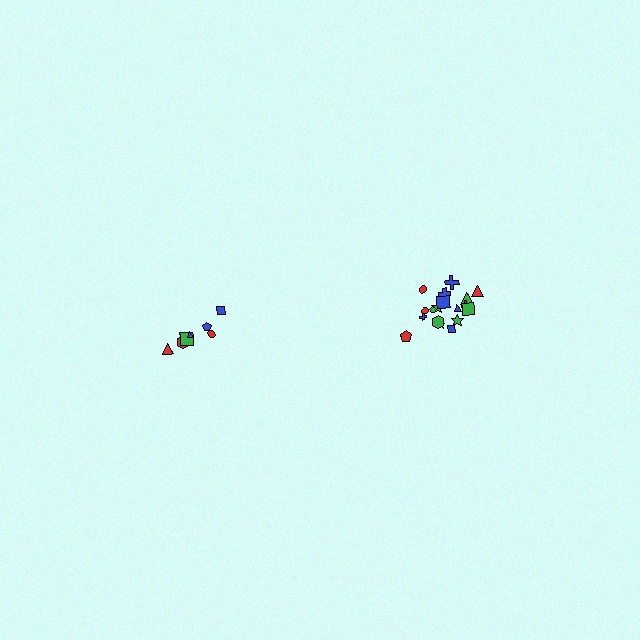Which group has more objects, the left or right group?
The right group.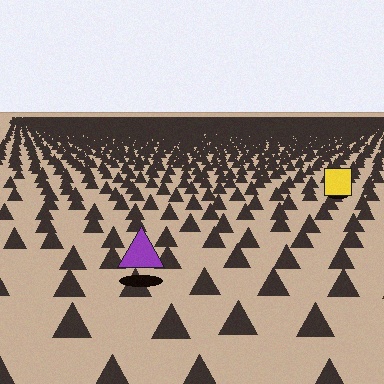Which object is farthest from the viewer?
The yellow square is farthest from the viewer. It appears smaller and the ground texture around it is denser.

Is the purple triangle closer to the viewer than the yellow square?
Yes. The purple triangle is closer — you can tell from the texture gradient: the ground texture is coarser near it.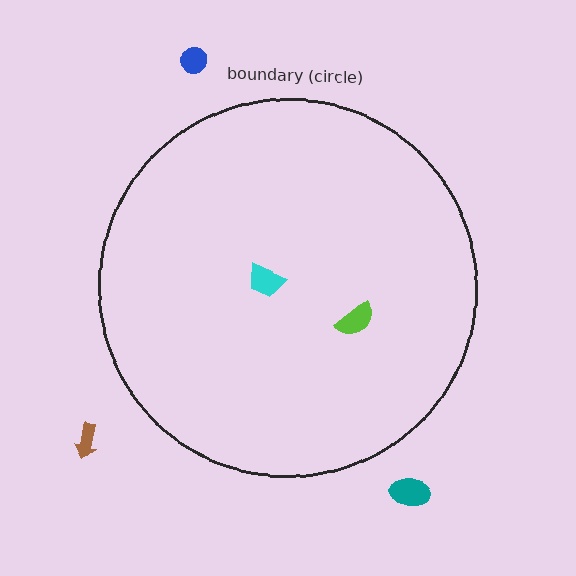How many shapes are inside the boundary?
2 inside, 3 outside.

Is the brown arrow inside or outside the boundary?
Outside.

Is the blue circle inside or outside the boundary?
Outside.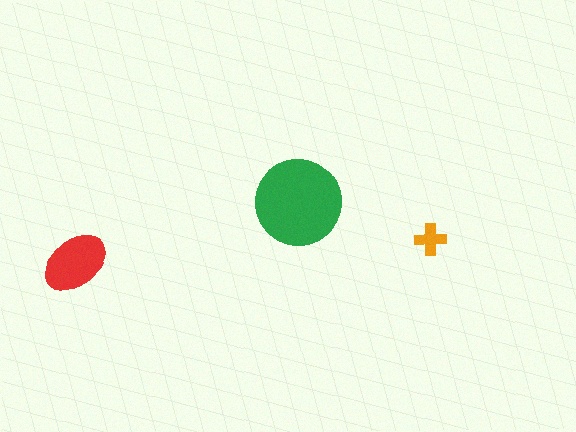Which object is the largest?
The green circle.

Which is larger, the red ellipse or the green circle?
The green circle.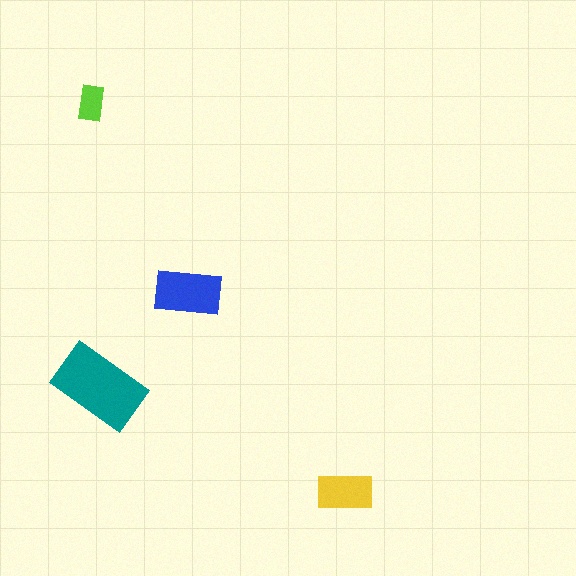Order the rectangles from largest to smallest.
the teal one, the blue one, the yellow one, the lime one.